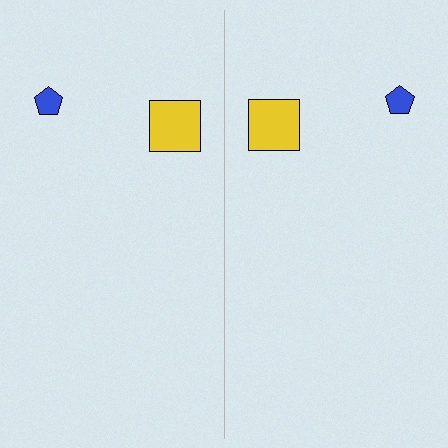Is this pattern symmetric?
Yes, this pattern has bilateral (reflection) symmetry.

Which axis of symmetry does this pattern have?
The pattern has a vertical axis of symmetry running through the center of the image.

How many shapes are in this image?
There are 4 shapes in this image.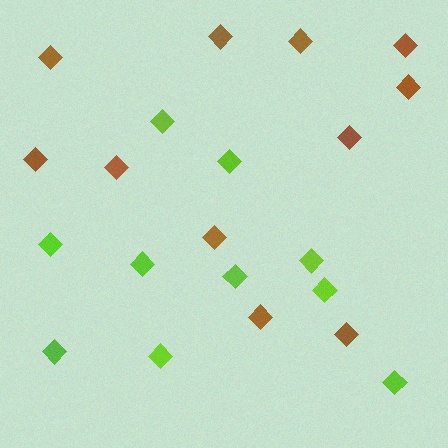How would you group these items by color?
There are 2 groups: one group of lime diamonds (10) and one group of brown diamonds (11).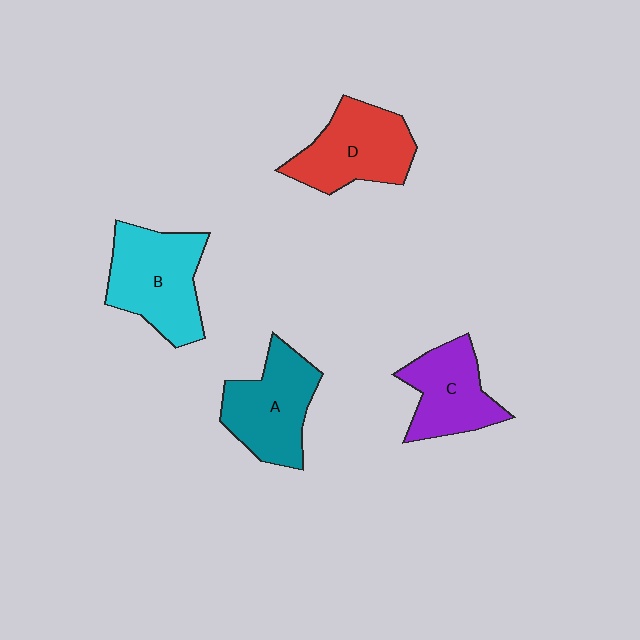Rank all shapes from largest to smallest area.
From largest to smallest: B (cyan), D (red), A (teal), C (purple).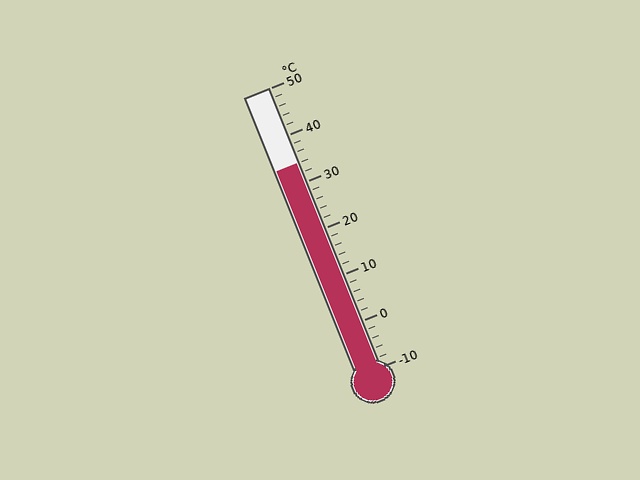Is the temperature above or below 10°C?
The temperature is above 10°C.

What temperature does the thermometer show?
The thermometer shows approximately 34°C.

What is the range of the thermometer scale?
The thermometer scale ranges from -10°C to 50°C.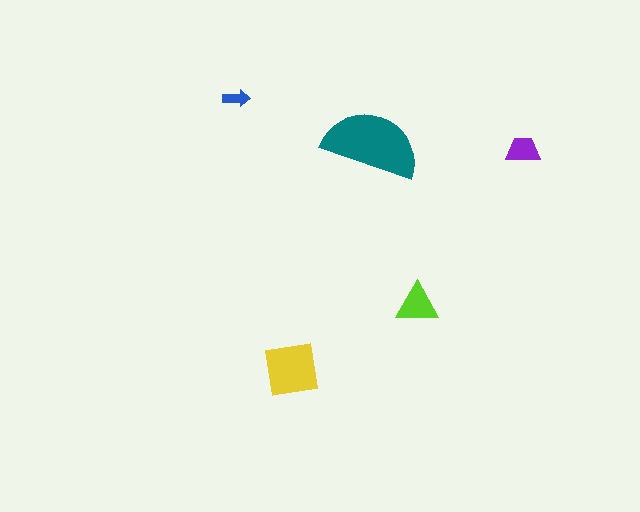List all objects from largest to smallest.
The teal semicircle, the yellow square, the lime triangle, the purple trapezoid, the blue arrow.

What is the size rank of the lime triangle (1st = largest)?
3rd.